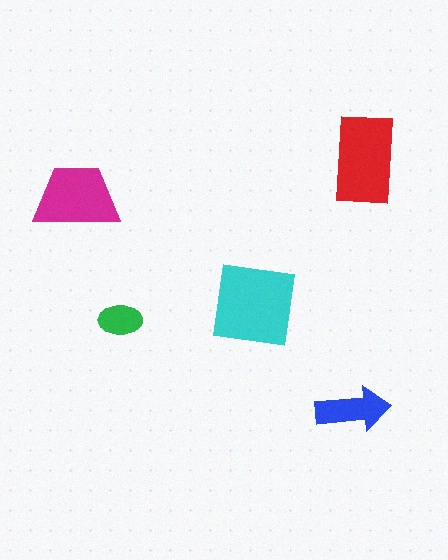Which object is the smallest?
The green ellipse.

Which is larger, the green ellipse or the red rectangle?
The red rectangle.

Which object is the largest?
The cyan square.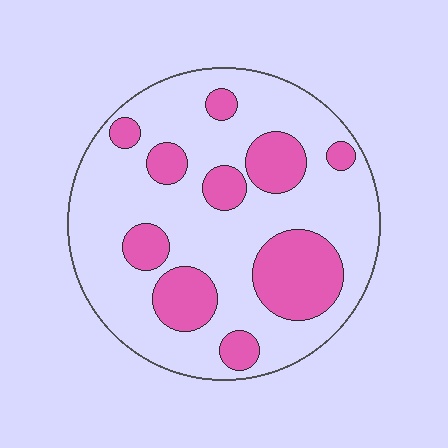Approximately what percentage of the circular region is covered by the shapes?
Approximately 30%.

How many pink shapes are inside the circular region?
10.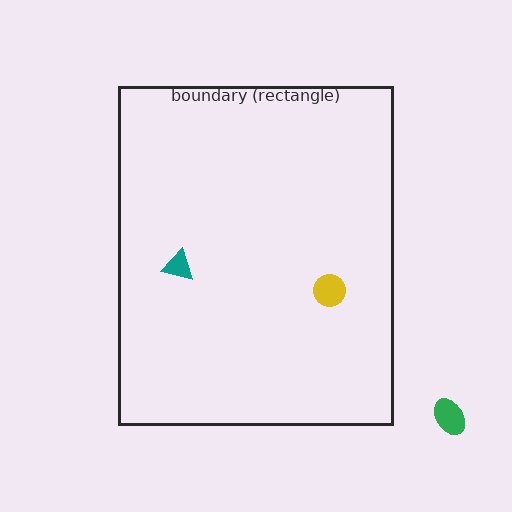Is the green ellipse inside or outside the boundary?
Outside.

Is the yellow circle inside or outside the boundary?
Inside.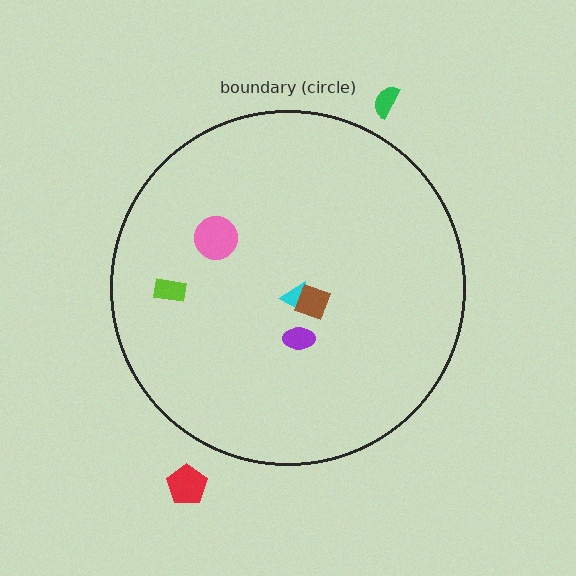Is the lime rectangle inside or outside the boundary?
Inside.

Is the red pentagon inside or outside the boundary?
Outside.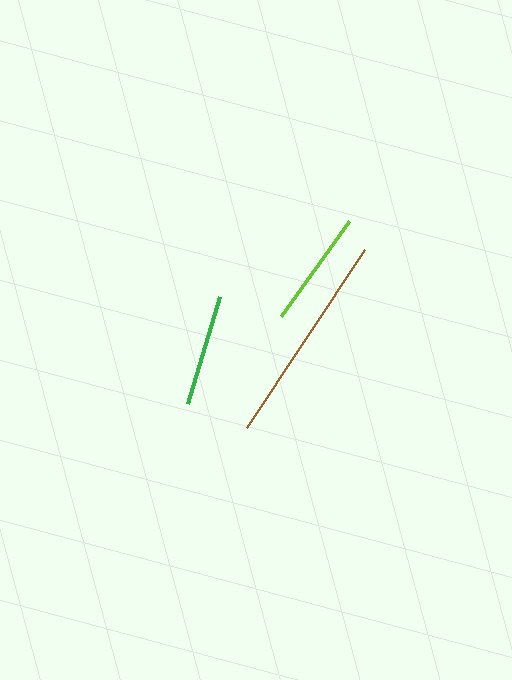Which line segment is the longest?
The brown line is the longest at approximately 214 pixels.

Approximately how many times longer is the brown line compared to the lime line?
The brown line is approximately 1.8 times the length of the lime line.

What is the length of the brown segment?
The brown segment is approximately 214 pixels long.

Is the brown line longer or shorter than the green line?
The brown line is longer than the green line.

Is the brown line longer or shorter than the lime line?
The brown line is longer than the lime line.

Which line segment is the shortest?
The green line is the shortest at approximately 112 pixels.